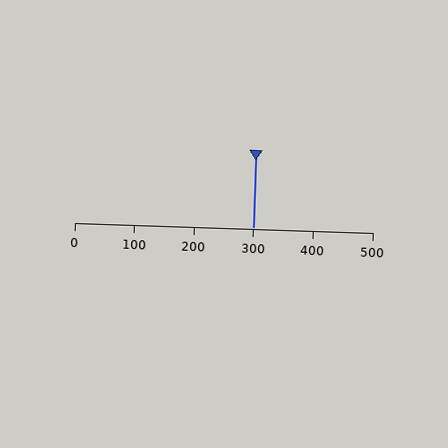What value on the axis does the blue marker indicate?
The marker indicates approximately 300.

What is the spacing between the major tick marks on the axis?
The major ticks are spaced 100 apart.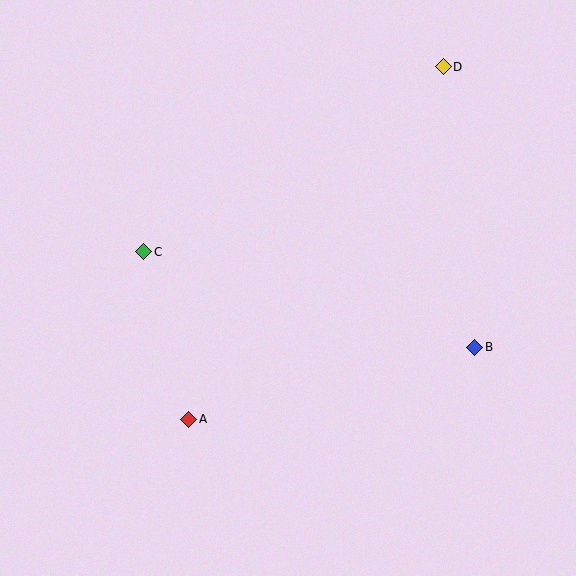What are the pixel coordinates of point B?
Point B is at (475, 347).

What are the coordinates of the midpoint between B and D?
The midpoint between B and D is at (459, 207).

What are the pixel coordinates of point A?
Point A is at (189, 419).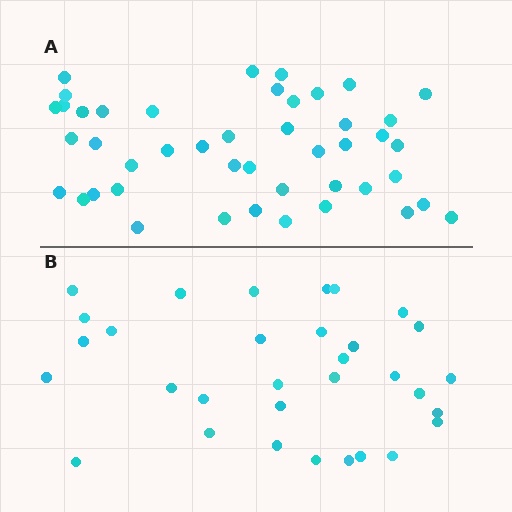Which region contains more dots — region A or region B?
Region A (the top region) has more dots.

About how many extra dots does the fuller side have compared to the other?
Region A has approximately 15 more dots than region B.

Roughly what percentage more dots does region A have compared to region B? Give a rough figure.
About 40% more.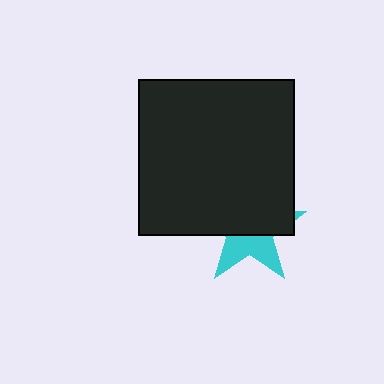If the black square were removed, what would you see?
You would see the complete cyan star.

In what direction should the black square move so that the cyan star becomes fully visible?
The black square should move up. That is the shortest direction to clear the overlap and leave the cyan star fully visible.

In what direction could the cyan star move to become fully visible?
The cyan star could move down. That would shift it out from behind the black square entirely.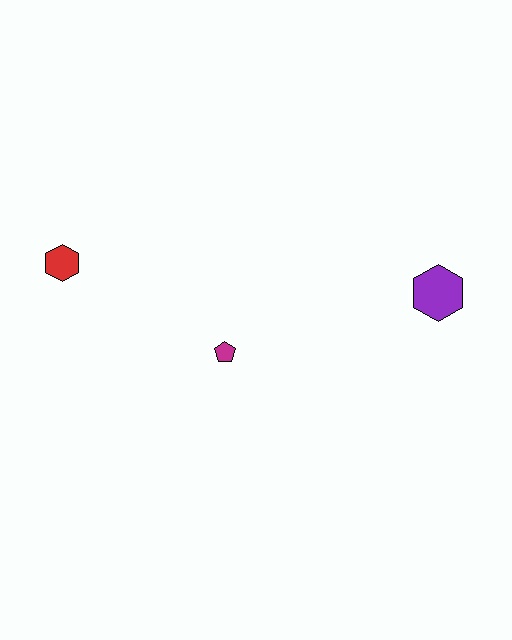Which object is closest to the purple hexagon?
The magenta pentagon is closest to the purple hexagon.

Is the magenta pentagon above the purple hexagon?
No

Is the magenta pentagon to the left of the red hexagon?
No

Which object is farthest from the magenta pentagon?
The purple hexagon is farthest from the magenta pentagon.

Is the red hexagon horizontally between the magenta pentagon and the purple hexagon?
No